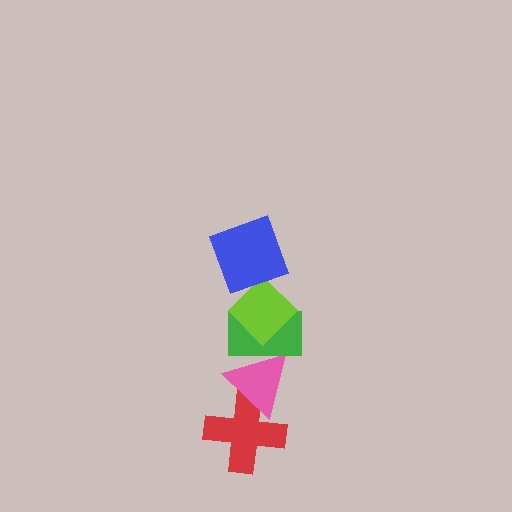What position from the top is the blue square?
The blue square is 1st from the top.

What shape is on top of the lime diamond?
The blue square is on top of the lime diamond.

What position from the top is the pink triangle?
The pink triangle is 4th from the top.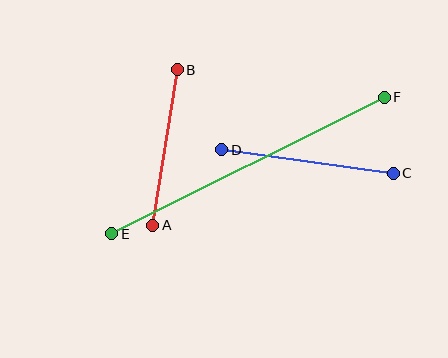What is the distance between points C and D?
The distance is approximately 173 pixels.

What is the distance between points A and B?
The distance is approximately 158 pixels.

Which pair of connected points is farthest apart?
Points E and F are farthest apart.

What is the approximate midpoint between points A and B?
The midpoint is at approximately (165, 147) pixels.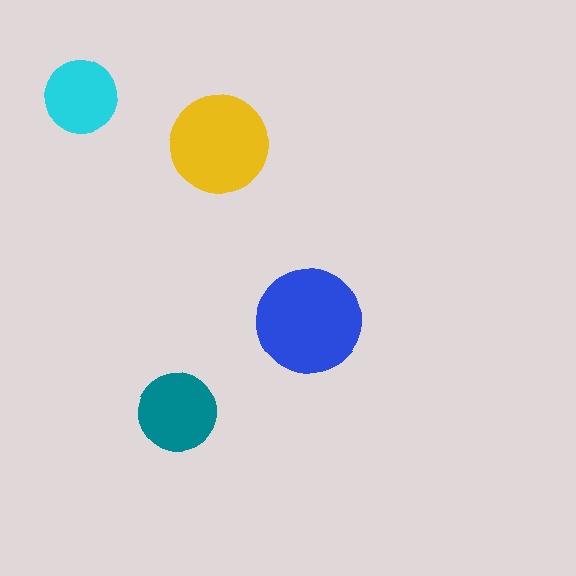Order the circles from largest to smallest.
the blue one, the yellow one, the teal one, the cyan one.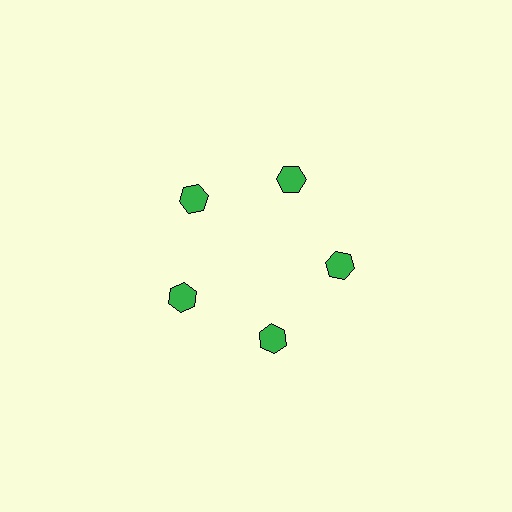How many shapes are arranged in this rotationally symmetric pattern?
There are 5 shapes, arranged in 5 groups of 1.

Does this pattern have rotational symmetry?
Yes, this pattern has 5-fold rotational symmetry. It looks the same after rotating 72 degrees around the center.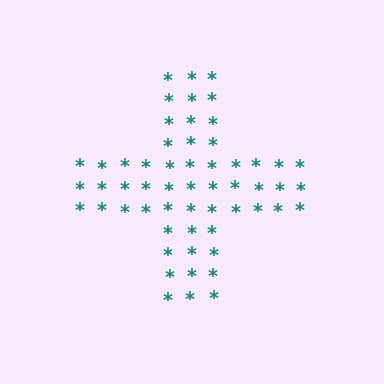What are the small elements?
The small elements are asterisks.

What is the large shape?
The large shape is a cross.